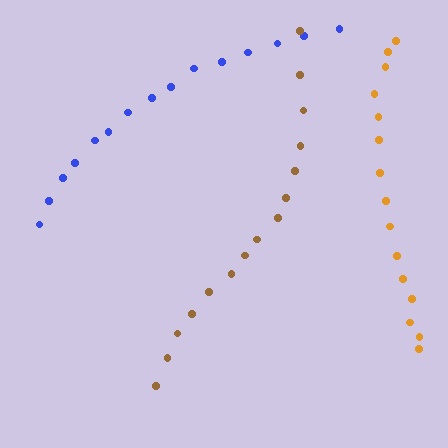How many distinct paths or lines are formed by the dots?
There are 3 distinct paths.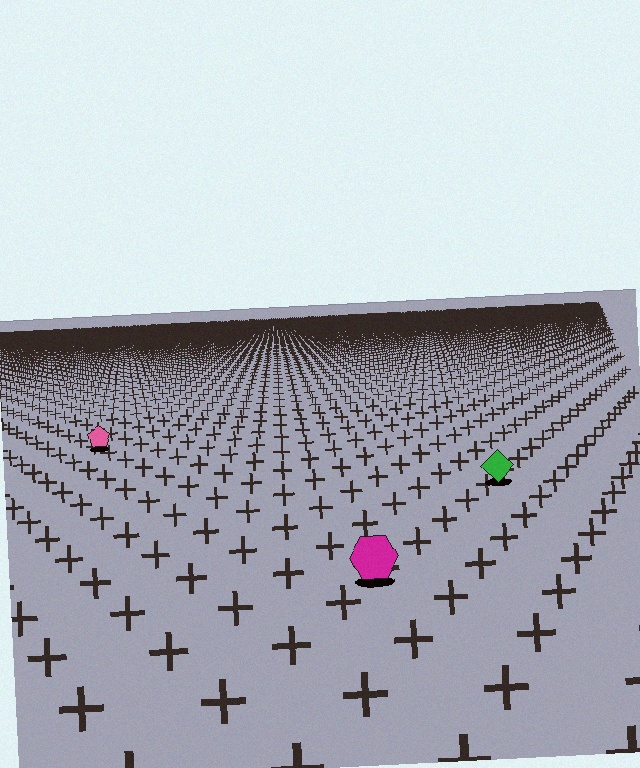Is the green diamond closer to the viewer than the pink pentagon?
Yes. The green diamond is closer — you can tell from the texture gradient: the ground texture is coarser near it.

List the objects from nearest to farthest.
From nearest to farthest: the magenta hexagon, the green diamond, the pink pentagon.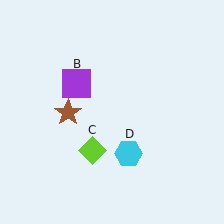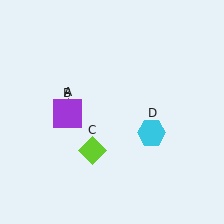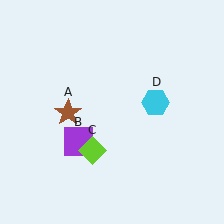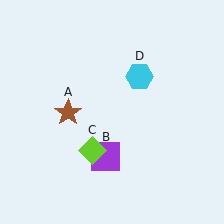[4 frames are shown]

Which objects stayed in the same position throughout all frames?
Brown star (object A) and lime diamond (object C) remained stationary.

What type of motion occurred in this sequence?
The purple square (object B), cyan hexagon (object D) rotated counterclockwise around the center of the scene.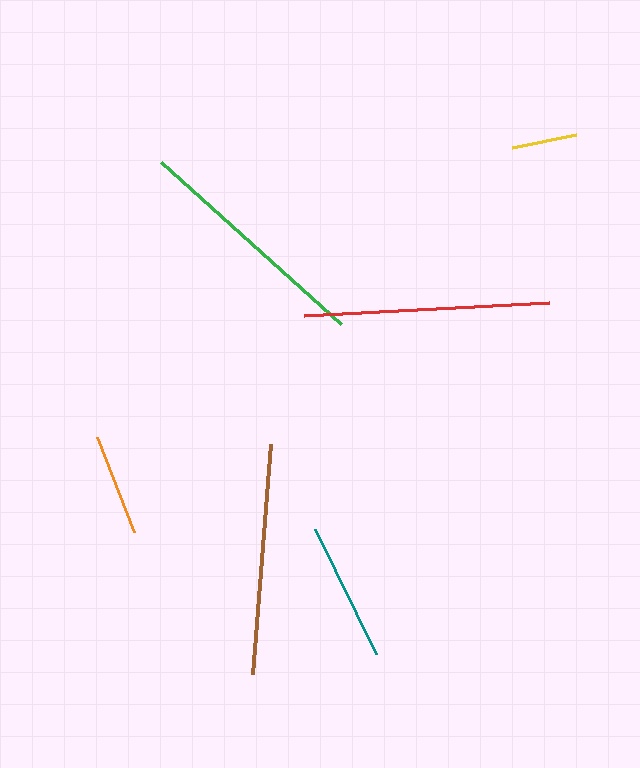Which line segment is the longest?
The red line is the longest at approximately 246 pixels.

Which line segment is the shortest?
The yellow line is the shortest at approximately 65 pixels.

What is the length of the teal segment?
The teal segment is approximately 139 pixels long.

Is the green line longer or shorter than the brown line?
The green line is longer than the brown line.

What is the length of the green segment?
The green segment is approximately 242 pixels long.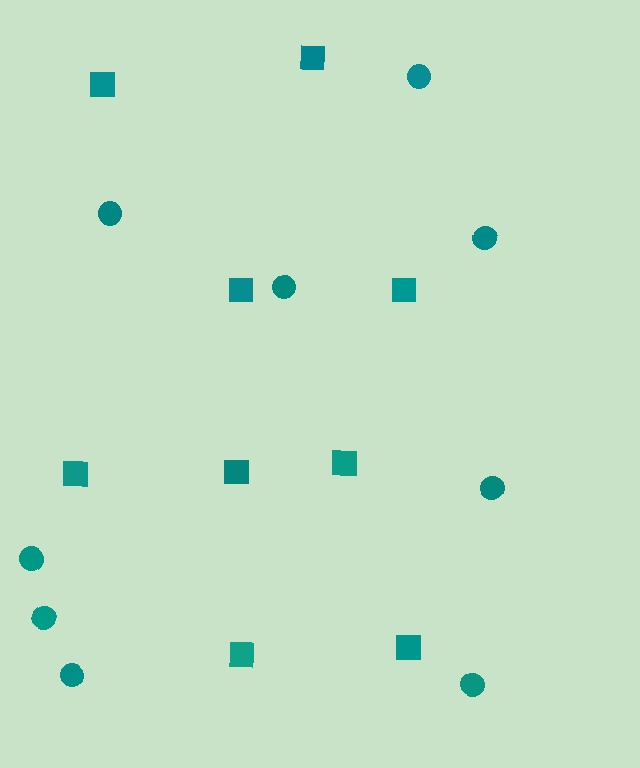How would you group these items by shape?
There are 2 groups: one group of squares (9) and one group of circles (9).